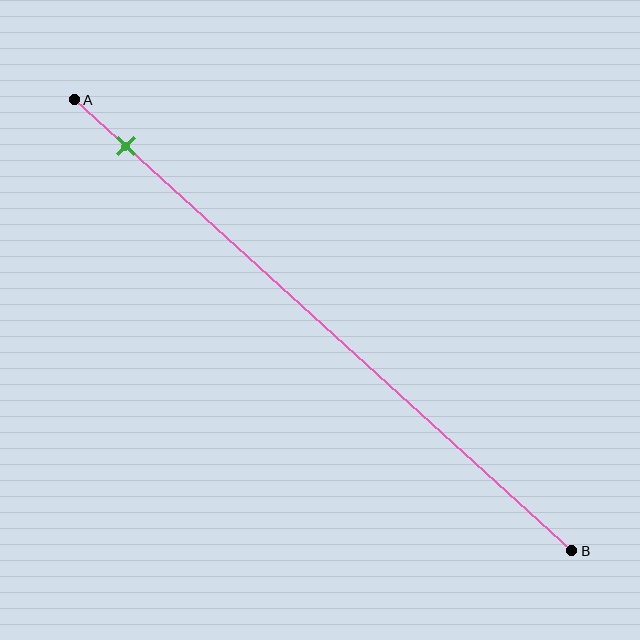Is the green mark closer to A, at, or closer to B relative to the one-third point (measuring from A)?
The green mark is closer to point A than the one-third point of segment AB.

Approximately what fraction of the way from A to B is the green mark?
The green mark is approximately 10% of the way from A to B.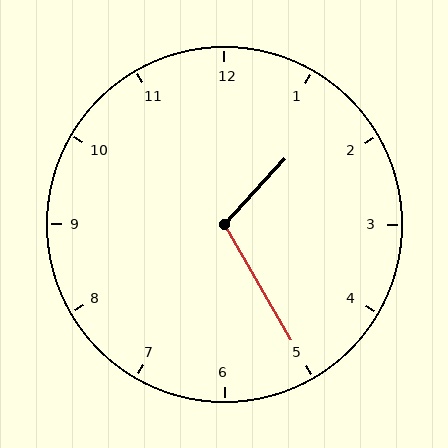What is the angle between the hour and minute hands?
Approximately 108 degrees.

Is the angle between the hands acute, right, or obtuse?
It is obtuse.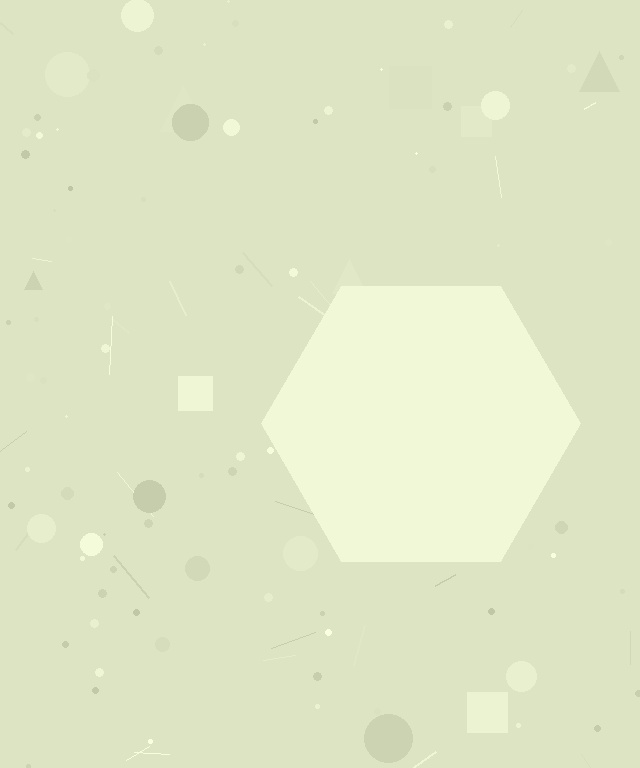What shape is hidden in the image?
A hexagon is hidden in the image.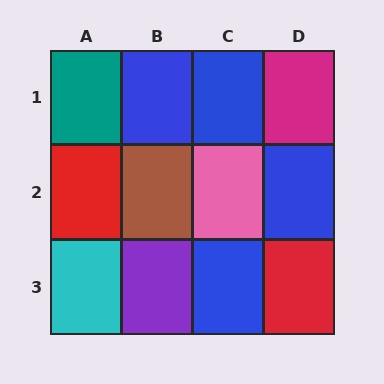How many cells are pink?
1 cell is pink.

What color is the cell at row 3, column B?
Purple.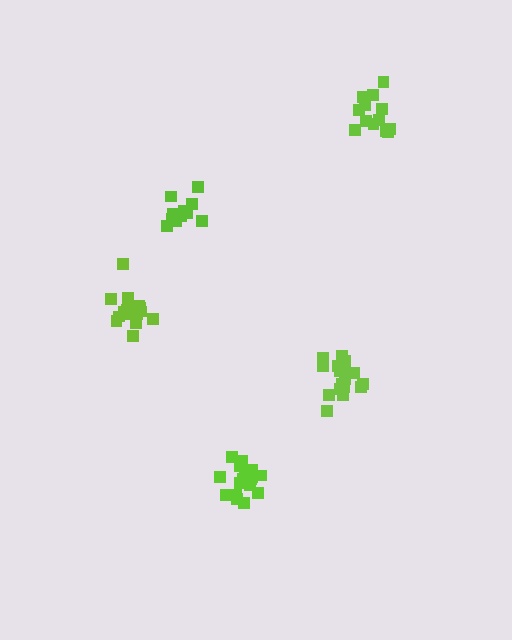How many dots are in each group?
Group 1: 12 dots, Group 2: 17 dots, Group 3: 18 dots, Group 4: 17 dots, Group 5: 13 dots (77 total).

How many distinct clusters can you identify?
There are 5 distinct clusters.